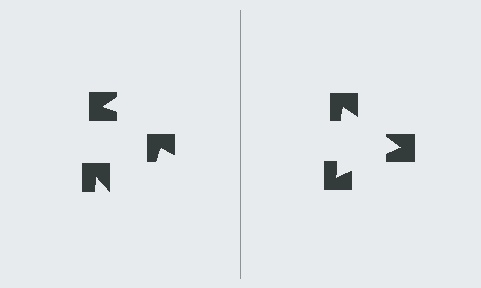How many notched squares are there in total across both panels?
6 — 3 on each side.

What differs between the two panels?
The notched squares are positioned identically on both sides; only the wedge orientations differ. On the right they align to a triangle; on the left they are misaligned.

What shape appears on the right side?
An illusory triangle.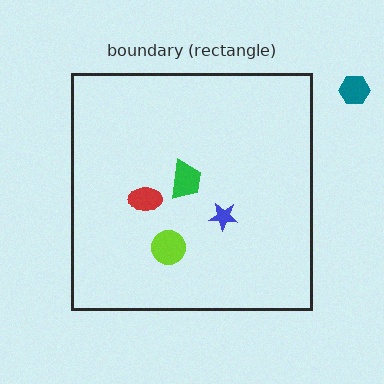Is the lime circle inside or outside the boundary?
Inside.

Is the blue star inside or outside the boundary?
Inside.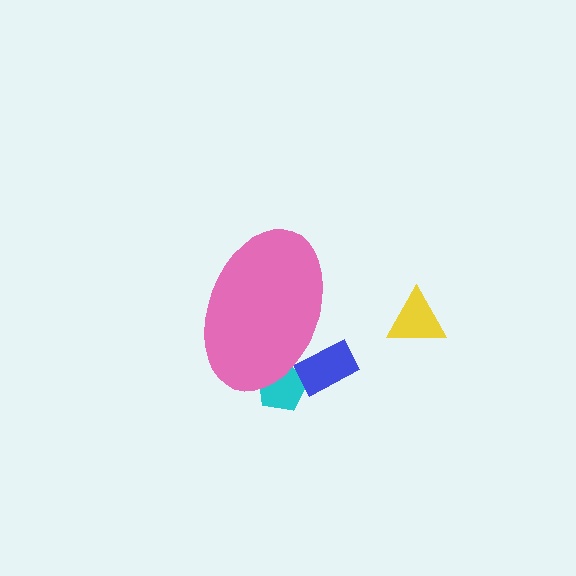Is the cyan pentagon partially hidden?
Yes, the cyan pentagon is partially hidden behind the pink ellipse.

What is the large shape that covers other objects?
A pink ellipse.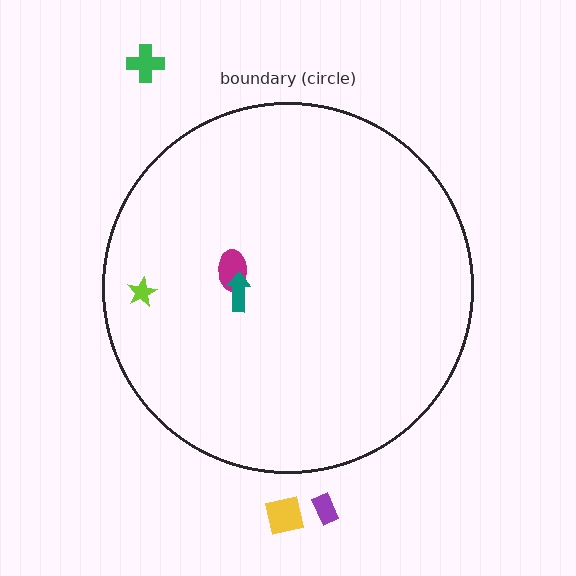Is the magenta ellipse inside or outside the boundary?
Inside.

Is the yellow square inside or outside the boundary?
Outside.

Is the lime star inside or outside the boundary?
Inside.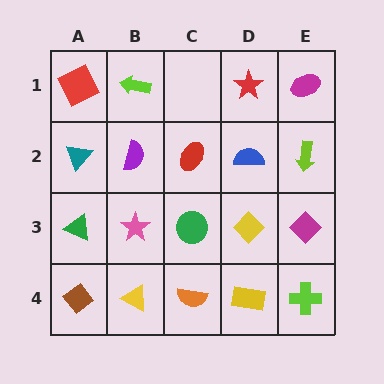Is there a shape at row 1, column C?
No, that cell is empty.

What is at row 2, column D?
A blue semicircle.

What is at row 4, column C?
An orange semicircle.